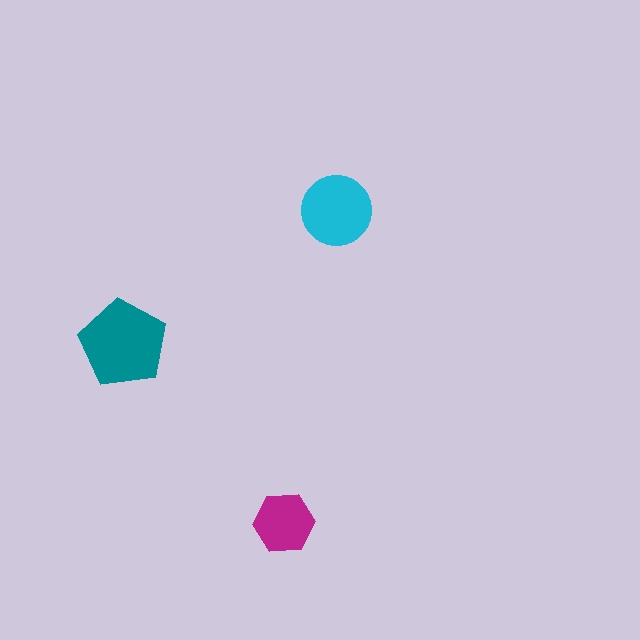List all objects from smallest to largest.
The magenta hexagon, the cyan circle, the teal pentagon.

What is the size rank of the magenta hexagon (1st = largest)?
3rd.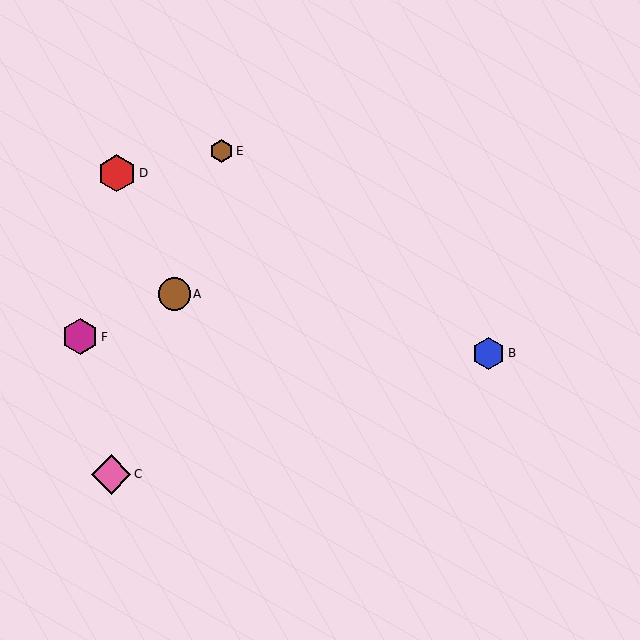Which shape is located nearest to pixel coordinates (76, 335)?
The magenta hexagon (labeled F) at (80, 337) is nearest to that location.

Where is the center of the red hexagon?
The center of the red hexagon is at (117, 173).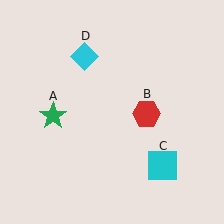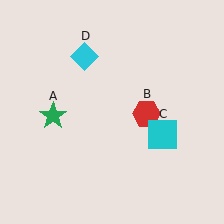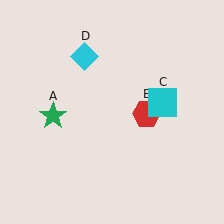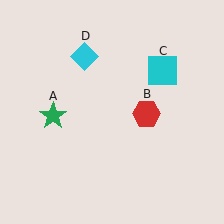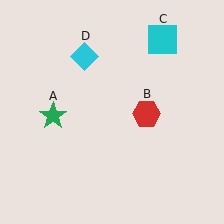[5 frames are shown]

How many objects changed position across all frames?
1 object changed position: cyan square (object C).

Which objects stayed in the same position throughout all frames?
Green star (object A) and red hexagon (object B) and cyan diamond (object D) remained stationary.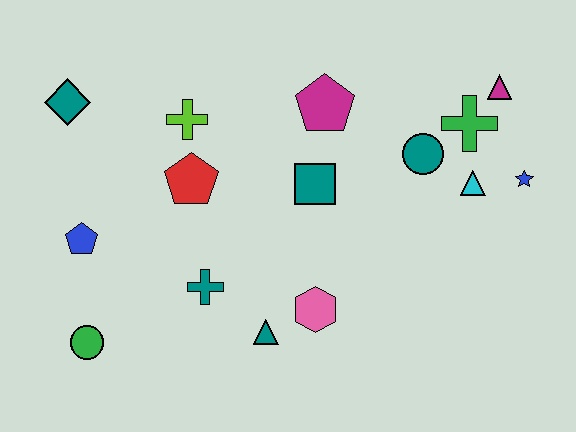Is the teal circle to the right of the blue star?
No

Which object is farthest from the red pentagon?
The blue star is farthest from the red pentagon.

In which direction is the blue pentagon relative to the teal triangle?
The blue pentagon is to the left of the teal triangle.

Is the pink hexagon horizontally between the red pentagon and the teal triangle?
No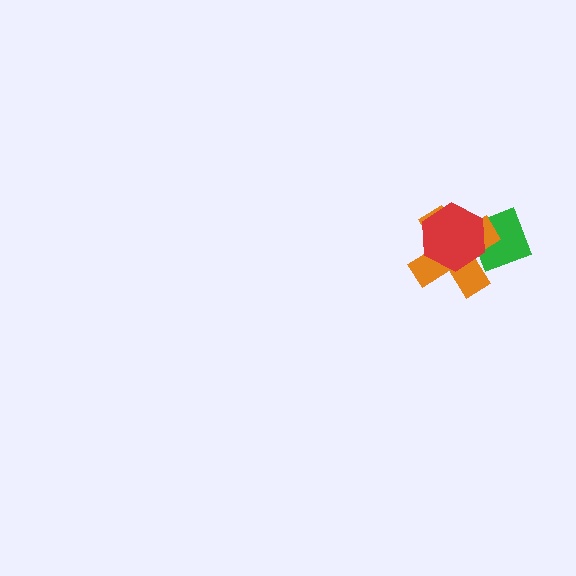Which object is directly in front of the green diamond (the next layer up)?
The orange cross is directly in front of the green diamond.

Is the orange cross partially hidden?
Yes, it is partially covered by another shape.